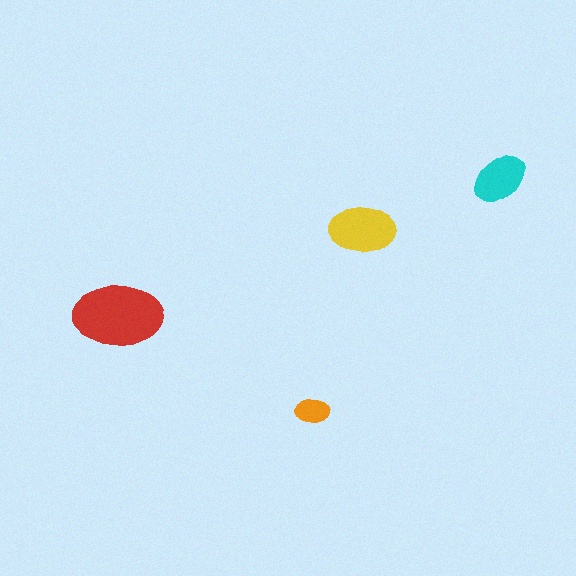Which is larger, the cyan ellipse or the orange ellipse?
The cyan one.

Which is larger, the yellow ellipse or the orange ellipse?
The yellow one.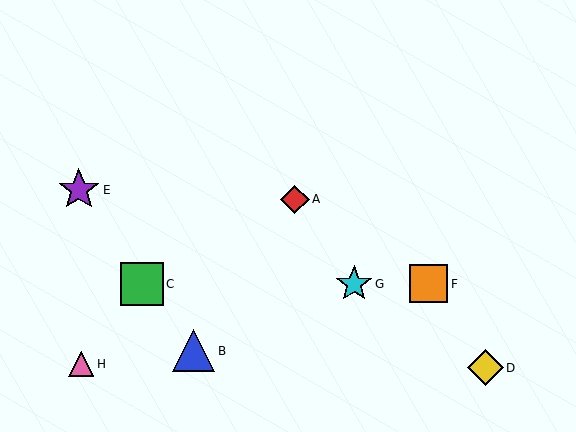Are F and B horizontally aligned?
No, F is at y≈284 and B is at y≈351.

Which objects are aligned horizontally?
Objects C, F, G are aligned horizontally.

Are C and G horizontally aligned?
Yes, both are at y≈284.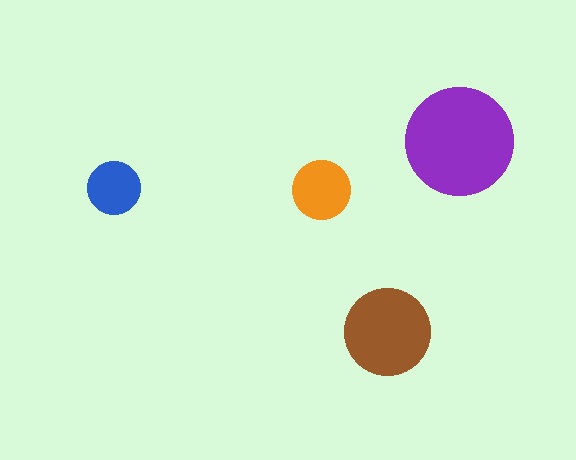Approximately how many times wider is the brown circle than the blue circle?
About 1.5 times wider.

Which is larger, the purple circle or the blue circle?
The purple one.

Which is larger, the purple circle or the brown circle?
The purple one.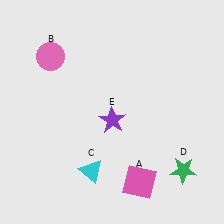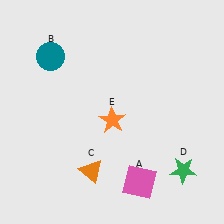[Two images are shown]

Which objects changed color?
B changed from pink to teal. C changed from cyan to orange. E changed from purple to orange.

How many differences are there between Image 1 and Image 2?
There are 3 differences between the two images.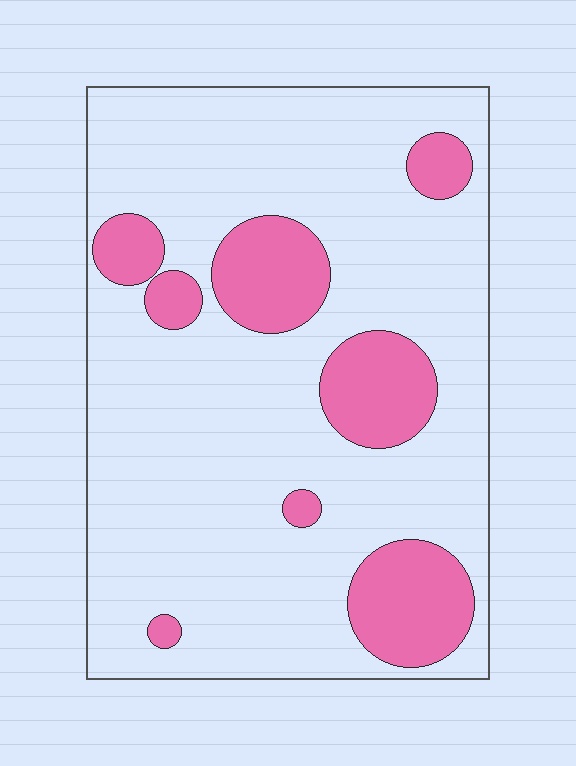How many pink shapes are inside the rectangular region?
8.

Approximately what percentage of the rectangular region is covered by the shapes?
Approximately 20%.